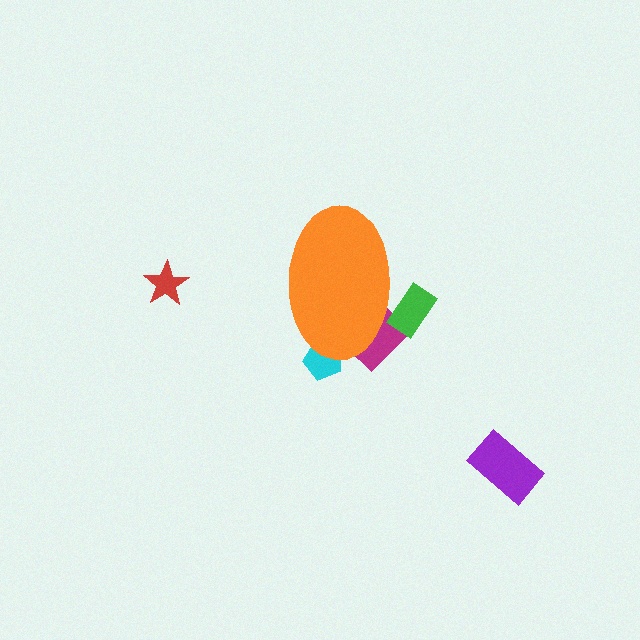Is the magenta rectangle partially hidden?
Yes, the magenta rectangle is partially hidden behind the orange ellipse.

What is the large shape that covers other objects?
An orange ellipse.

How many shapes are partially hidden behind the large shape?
3 shapes are partially hidden.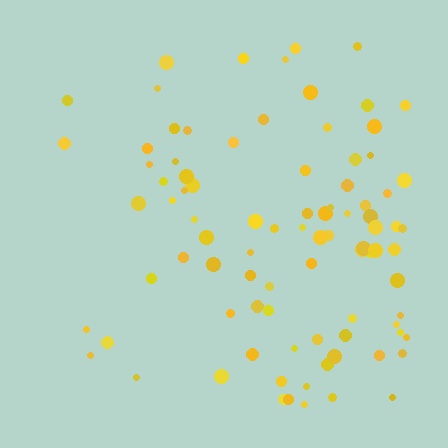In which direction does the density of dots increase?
From left to right, with the right side densest.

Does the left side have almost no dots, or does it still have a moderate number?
Still a moderate number, just noticeably fewer than the right.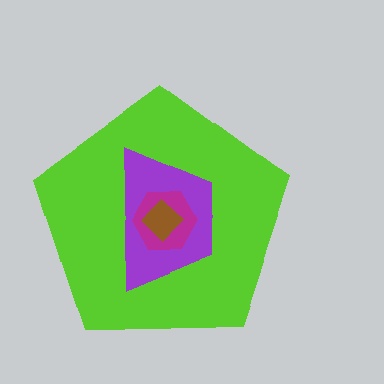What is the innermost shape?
The brown diamond.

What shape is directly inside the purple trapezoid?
The magenta hexagon.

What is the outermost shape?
The lime pentagon.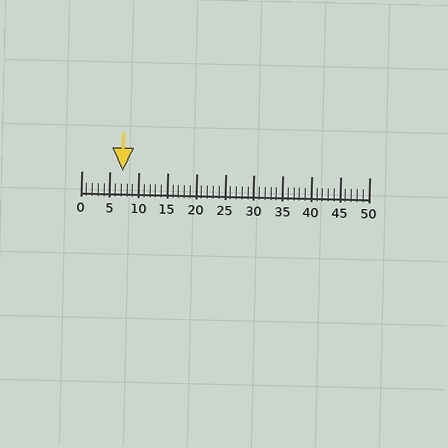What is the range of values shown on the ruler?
The ruler shows values from 0 to 50.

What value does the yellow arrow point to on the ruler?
The yellow arrow points to approximately 7.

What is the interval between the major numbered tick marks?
The major tick marks are spaced 5 units apart.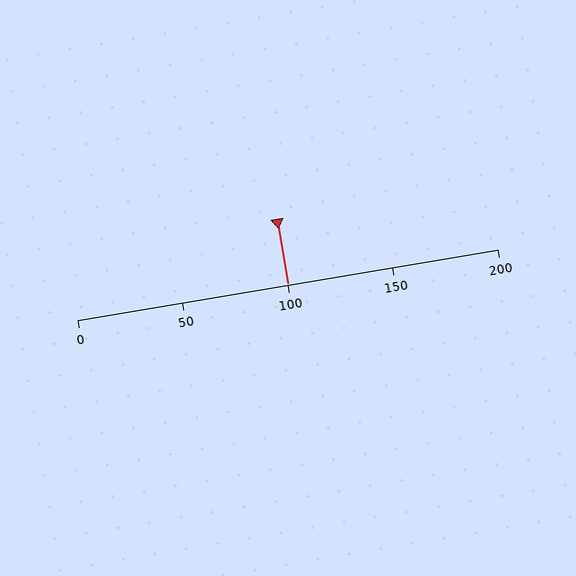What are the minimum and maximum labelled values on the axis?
The axis runs from 0 to 200.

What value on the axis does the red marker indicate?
The marker indicates approximately 100.